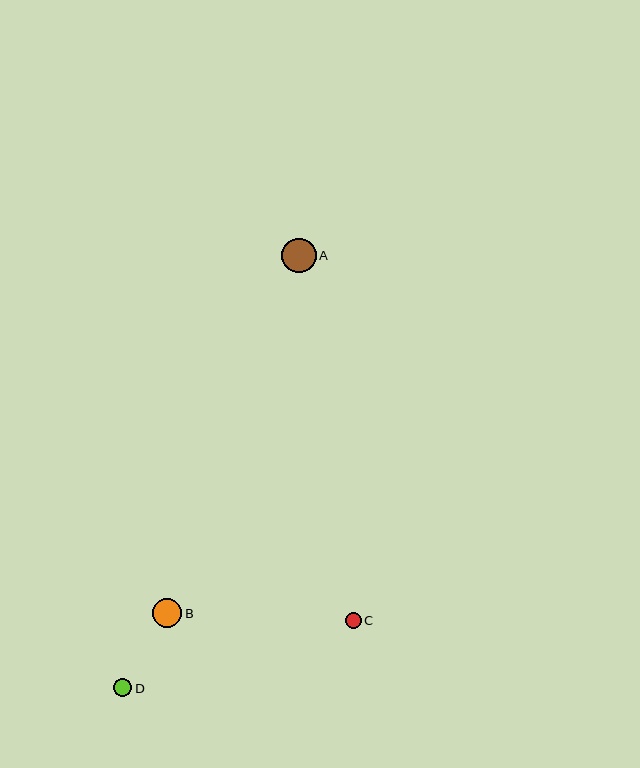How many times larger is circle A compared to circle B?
Circle A is approximately 1.2 times the size of circle B.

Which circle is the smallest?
Circle C is the smallest with a size of approximately 16 pixels.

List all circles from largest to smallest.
From largest to smallest: A, B, D, C.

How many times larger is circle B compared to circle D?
Circle B is approximately 1.5 times the size of circle D.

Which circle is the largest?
Circle A is the largest with a size of approximately 35 pixels.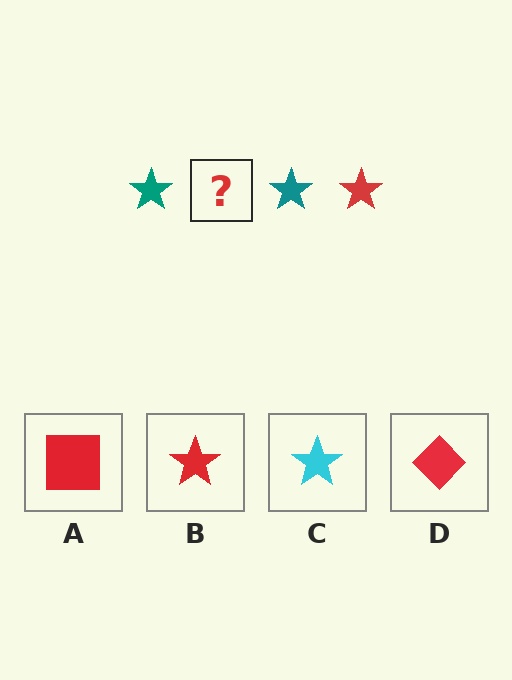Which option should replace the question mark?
Option B.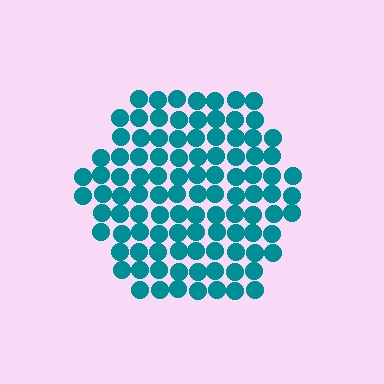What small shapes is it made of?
It is made of small circles.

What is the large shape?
The large shape is a hexagon.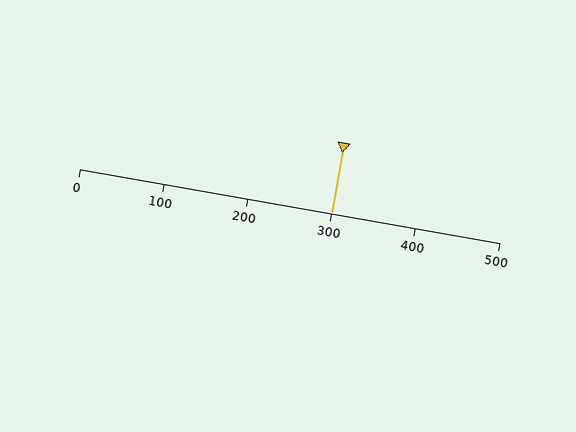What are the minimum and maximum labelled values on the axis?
The axis runs from 0 to 500.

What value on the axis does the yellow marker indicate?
The marker indicates approximately 300.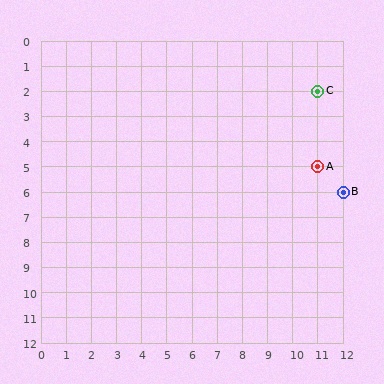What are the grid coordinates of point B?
Point B is at grid coordinates (12, 6).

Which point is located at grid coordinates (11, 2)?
Point C is at (11, 2).